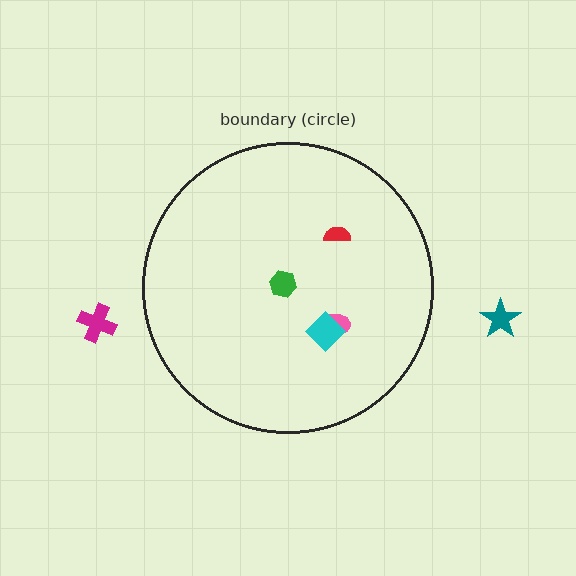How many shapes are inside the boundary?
4 inside, 2 outside.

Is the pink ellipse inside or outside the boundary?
Inside.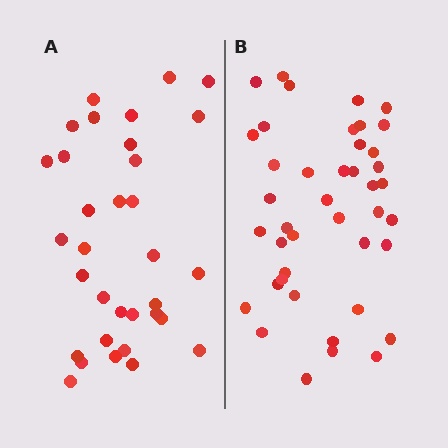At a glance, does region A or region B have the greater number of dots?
Region B (the right region) has more dots.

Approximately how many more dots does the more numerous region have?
Region B has roughly 8 or so more dots than region A.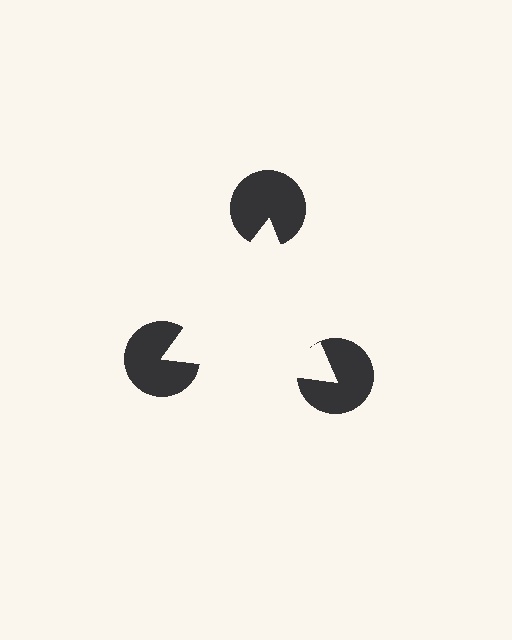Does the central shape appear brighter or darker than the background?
It typically appears slightly brighter than the background, even though no actual brightness change is drawn.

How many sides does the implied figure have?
3 sides.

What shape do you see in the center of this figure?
An illusory triangle — its edges are inferred from the aligned wedge cuts in the pac-man discs, not physically drawn.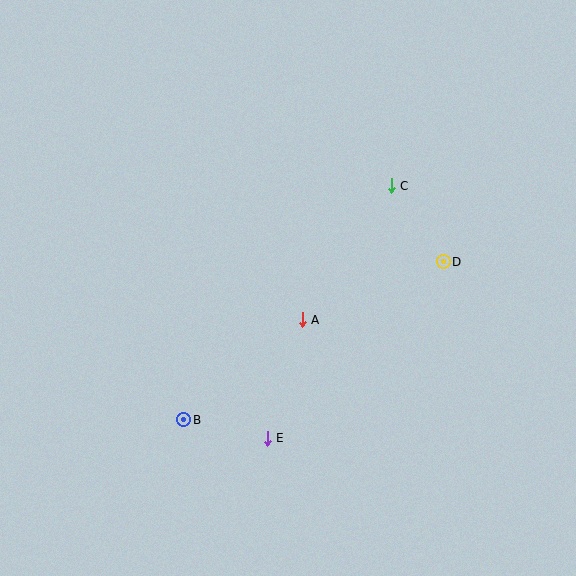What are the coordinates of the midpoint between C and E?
The midpoint between C and E is at (329, 312).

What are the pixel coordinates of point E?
Point E is at (267, 438).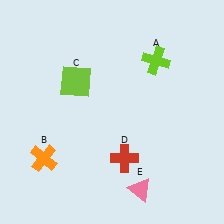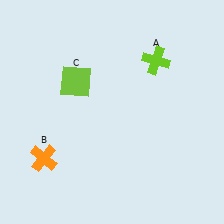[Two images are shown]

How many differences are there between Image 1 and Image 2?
There are 2 differences between the two images.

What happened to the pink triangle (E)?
The pink triangle (E) was removed in Image 2. It was in the bottom-right area of Image 1.